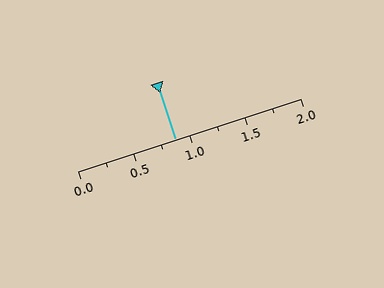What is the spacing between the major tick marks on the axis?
The major ticks are spaced 0.5 apart.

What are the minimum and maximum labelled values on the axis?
The axis runs from 0.0 to 2.0.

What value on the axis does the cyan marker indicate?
The marker indicates approximately 0.88.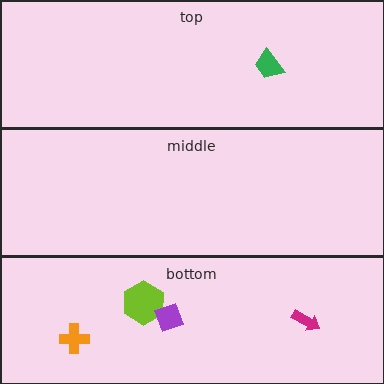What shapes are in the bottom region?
The magenta arrow, the lime hexagon, the orange cross, the purple diamond.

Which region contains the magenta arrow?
The bottom region.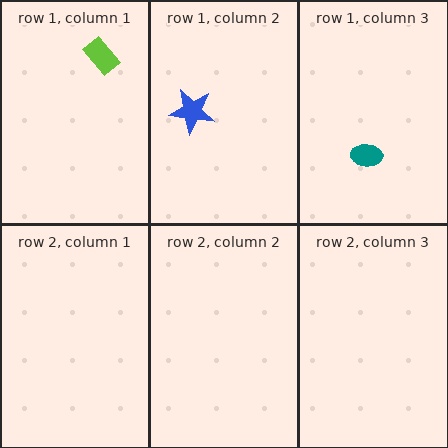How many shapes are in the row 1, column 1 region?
1.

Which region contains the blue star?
The row 1, column 2 region.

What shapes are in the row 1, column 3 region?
The teal ellipse.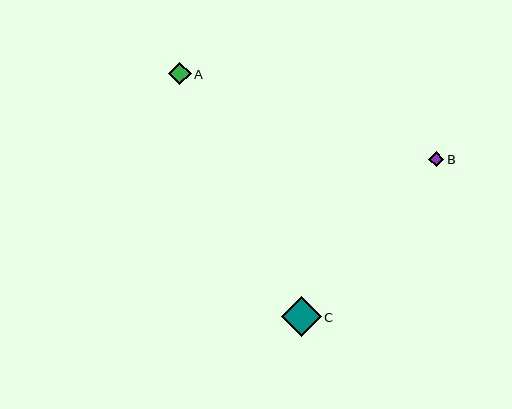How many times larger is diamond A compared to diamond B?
Diamond A is approximately 1.5 times the size of diamond B.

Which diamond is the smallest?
Diamond B is the smallest with a size of approximately 15 pixels.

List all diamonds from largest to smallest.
From largest to smallest: C, A, B.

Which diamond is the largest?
Diamond C is the largest with a size of approximately 40 pixels.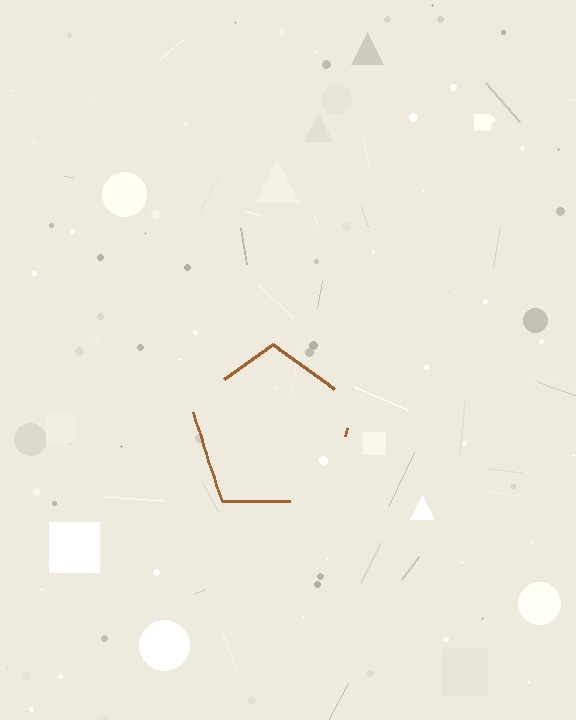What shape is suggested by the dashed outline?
The dashed outline suggests a pentagon.